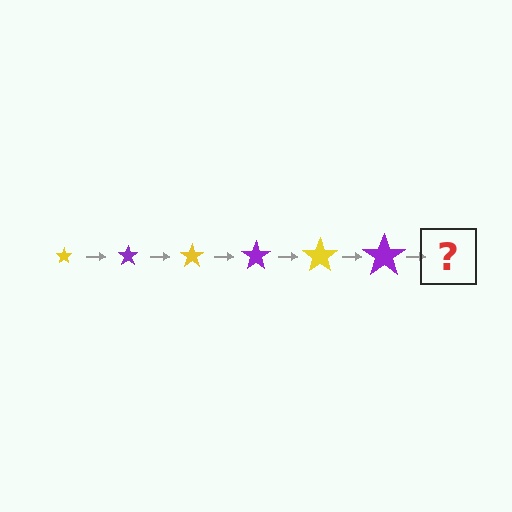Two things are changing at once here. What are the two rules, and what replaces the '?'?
The two rules are that the star grows larger each step and the color cycles through yellow and purple. The '?' should be a yellow star, larger than the previous one.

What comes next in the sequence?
The next element should be a yellow star, larger than the previous one.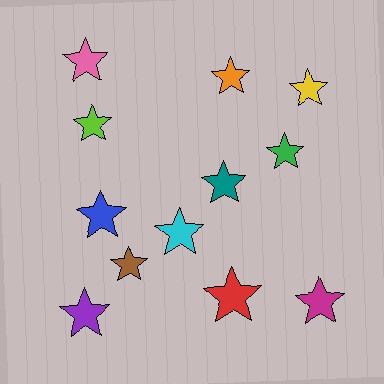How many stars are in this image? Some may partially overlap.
There are 12 stars.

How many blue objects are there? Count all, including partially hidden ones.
There is 1 blue object.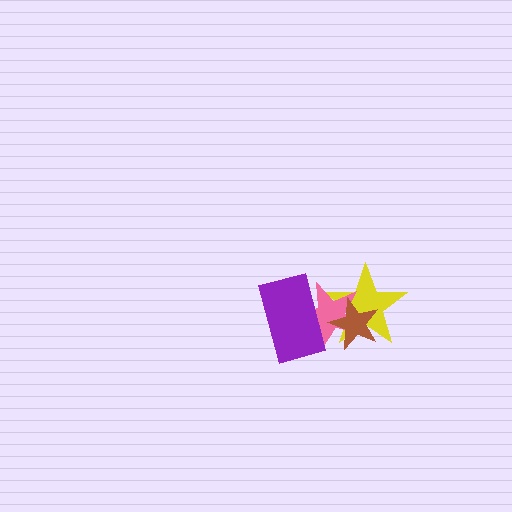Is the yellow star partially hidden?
Yes, it is partially covered by another shape.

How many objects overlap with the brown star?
2 objects overlap with the brown star.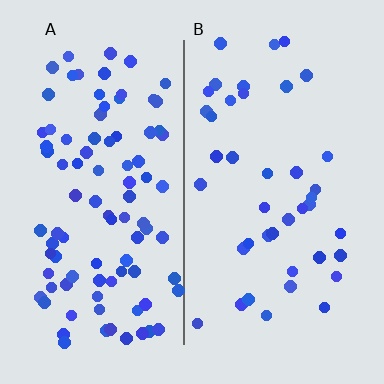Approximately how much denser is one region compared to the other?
Approximately 2.3× — region A over region B.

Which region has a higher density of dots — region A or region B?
A (the left).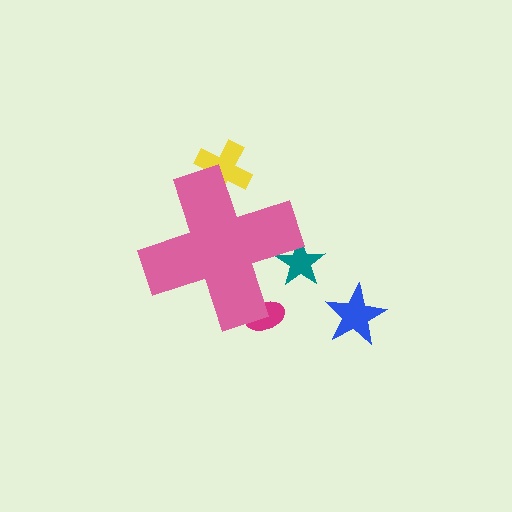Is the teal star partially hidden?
Yes, the teal star is partially hidden behind the pink cross.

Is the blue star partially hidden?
No, the blue star is fully visible.